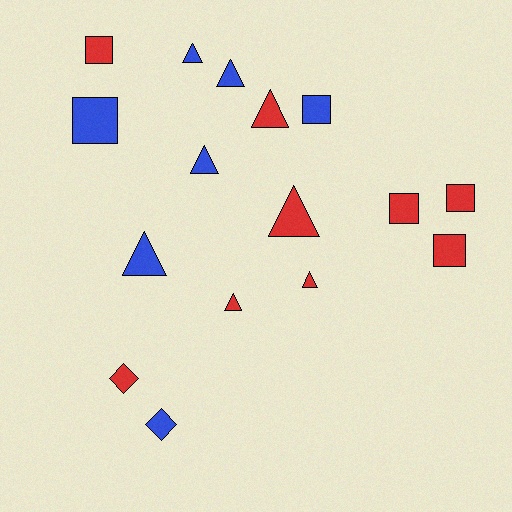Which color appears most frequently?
Red, with 9 objects.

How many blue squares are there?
There are 2 blue squares.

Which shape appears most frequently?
Triangle, with 8 objects.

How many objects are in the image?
There are 16 objects.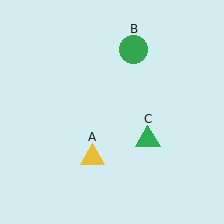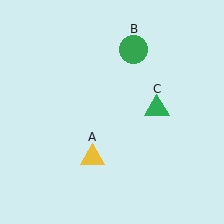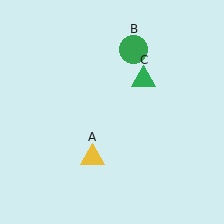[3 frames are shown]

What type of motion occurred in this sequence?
The green triangle (object C) rotated counterclockwise around the center of the scene.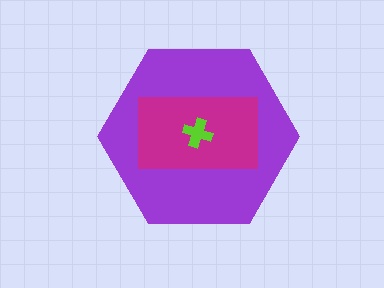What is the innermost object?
The lime cross.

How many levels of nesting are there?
3.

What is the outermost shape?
The purple hexagon.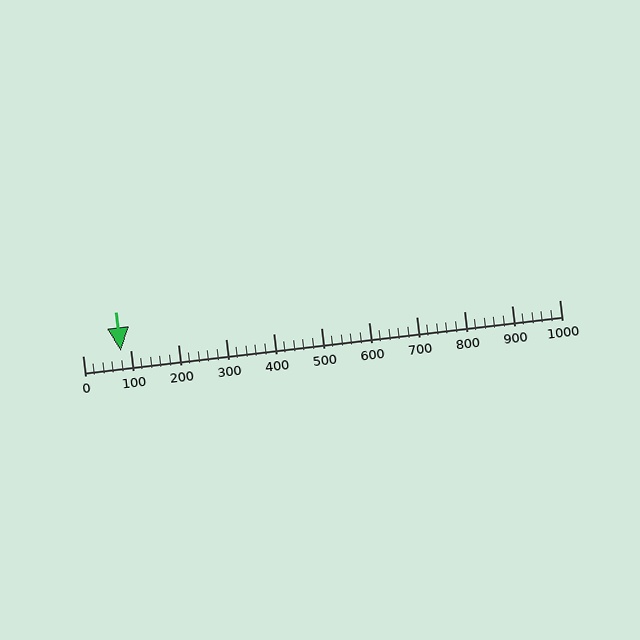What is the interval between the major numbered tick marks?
The major tick marks are spaced 100 units apart.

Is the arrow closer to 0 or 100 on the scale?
The arrow is closer to 100.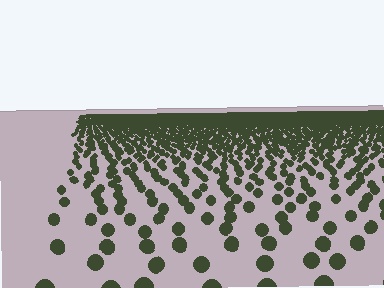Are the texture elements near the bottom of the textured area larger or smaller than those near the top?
Larger. Near the bottom, elements are closer to the viewer and appear at a bigger on-screen size.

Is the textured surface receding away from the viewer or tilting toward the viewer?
The surface is receding away from the viewer. Texture elements get smaller and denser toward the top.